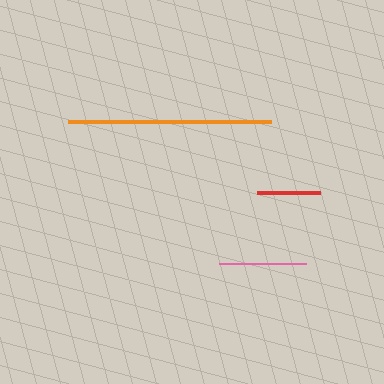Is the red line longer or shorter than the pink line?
The pink line is longer than the red line.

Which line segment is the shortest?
The red line is the shortest at approximately 63 pixels.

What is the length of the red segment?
The red segment is approximately 63 pixels long.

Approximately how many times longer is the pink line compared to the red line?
The pink line is approximately 1.4 times the length of the red line.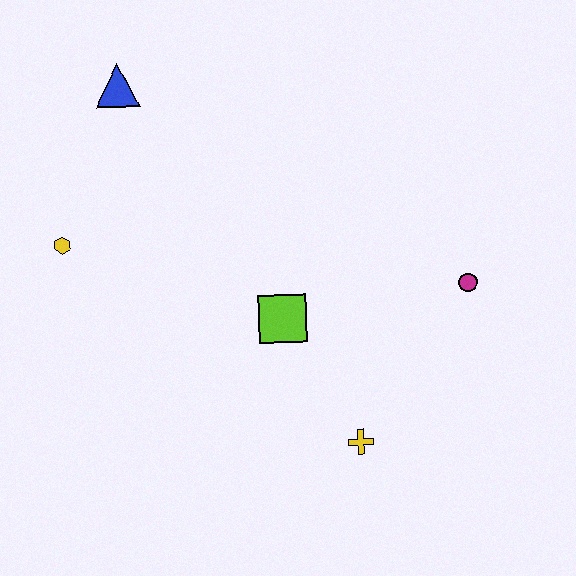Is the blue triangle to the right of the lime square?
No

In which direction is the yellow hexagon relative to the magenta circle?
The yellow hexagon is to the left of the magenta circle.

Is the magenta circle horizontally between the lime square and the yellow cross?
No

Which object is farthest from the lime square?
The blue triangle is farthest from the lime square.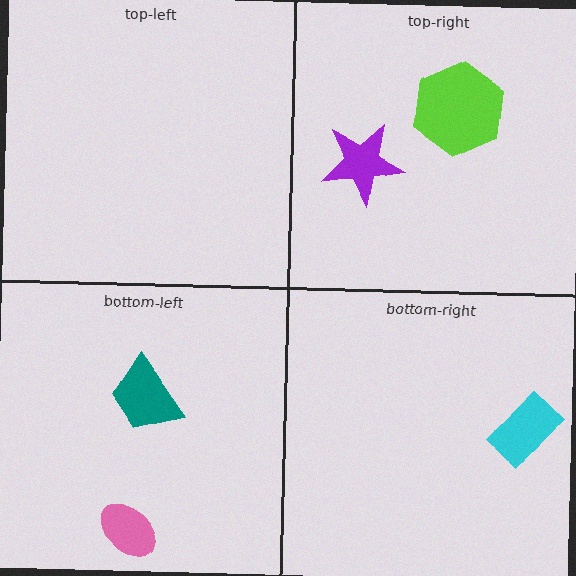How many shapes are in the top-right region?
3.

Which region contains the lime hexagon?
The top-right region.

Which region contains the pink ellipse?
The bottom-left region.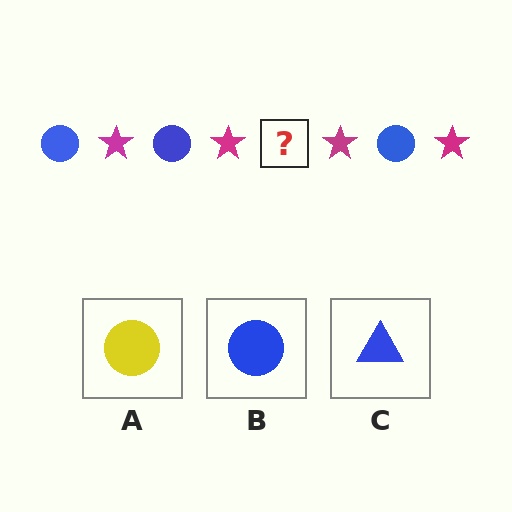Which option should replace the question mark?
Option B.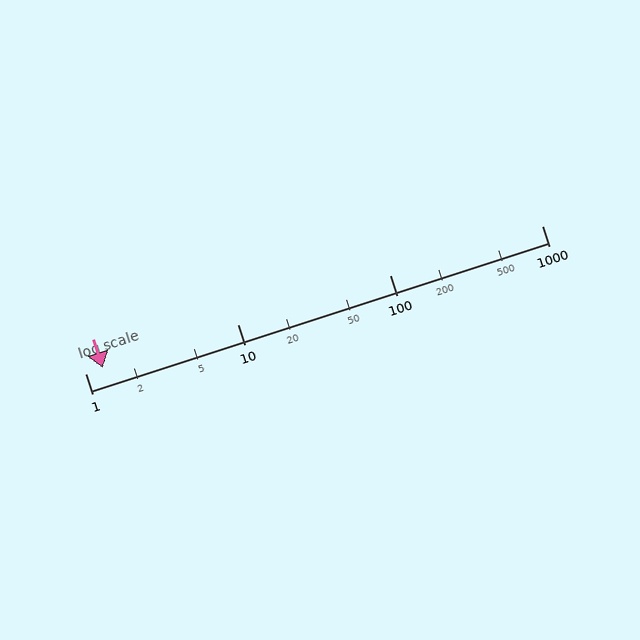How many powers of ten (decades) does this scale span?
The scale spans 3 decades, from 1 to 1000.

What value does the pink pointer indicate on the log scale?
The pointer indicates approximately 1.3.